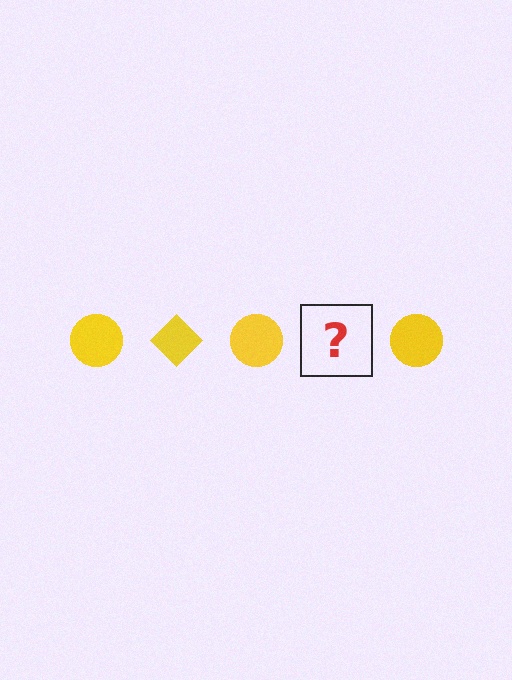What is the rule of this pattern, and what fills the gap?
The rule is that the pattern cycles through circle, diamond shapes in yellow. The gap should be filled with a yellow diamond.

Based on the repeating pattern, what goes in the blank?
The blank should be a yellow diamond.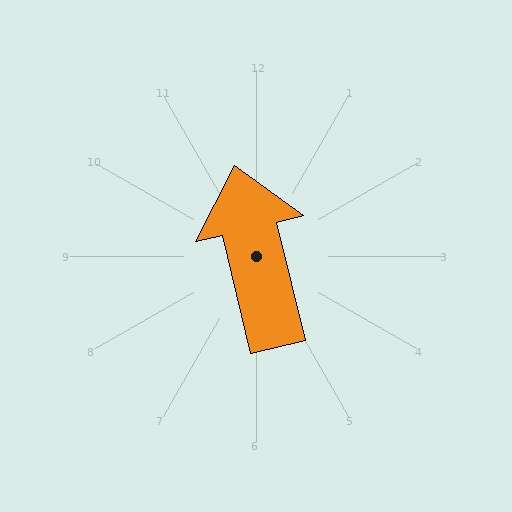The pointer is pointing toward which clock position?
Roughly 12 o'clock.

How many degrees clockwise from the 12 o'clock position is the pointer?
Approximately 346 degrees.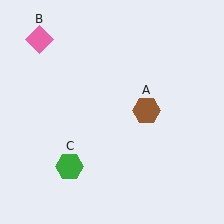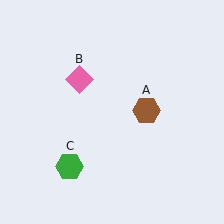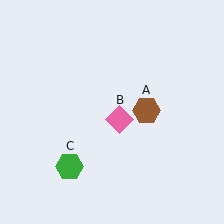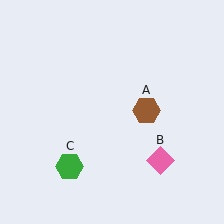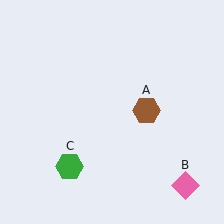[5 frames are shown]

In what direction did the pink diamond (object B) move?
The pink diamond (object B) moved down and to the right.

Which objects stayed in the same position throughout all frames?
Brown hexagon (object A) and green hexagon (object C) remained stationary.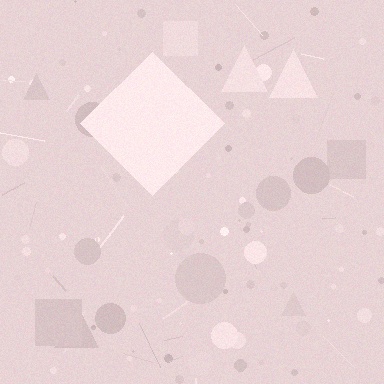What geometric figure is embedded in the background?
A diamond is embedded in the background.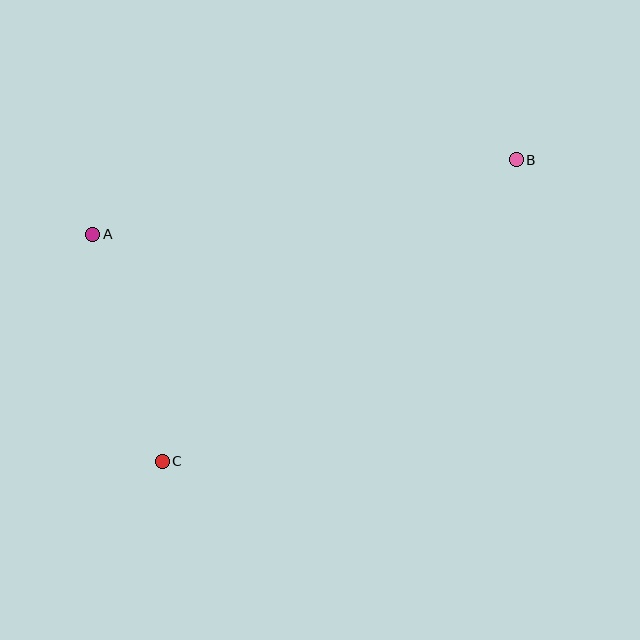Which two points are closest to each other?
Points A and C are closest to each other.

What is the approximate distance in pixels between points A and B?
The distance between A and B is approximately 430 pixels.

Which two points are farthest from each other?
Points B and C are farthest from each other.